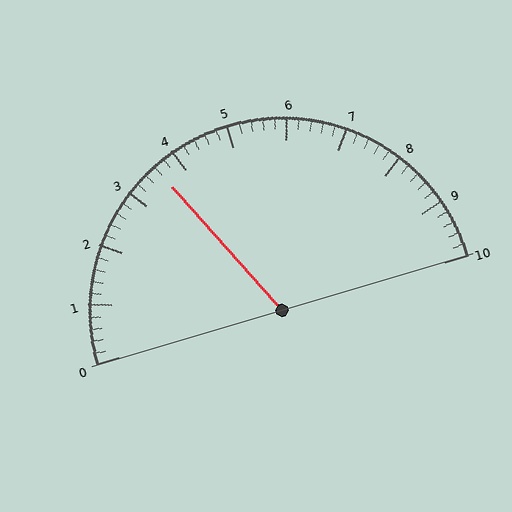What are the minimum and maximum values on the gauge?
The gauge ranges from 0 to 10.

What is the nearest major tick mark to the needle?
The nearest major tick mark is 4.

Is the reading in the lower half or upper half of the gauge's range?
The reading is in the lower half of the range (0 to 10).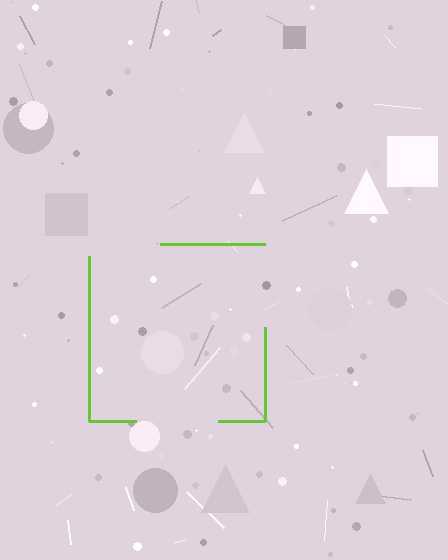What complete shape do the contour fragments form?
The contour fragments form a square.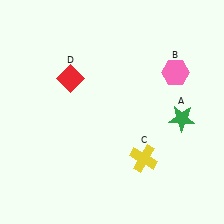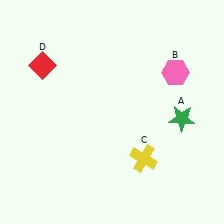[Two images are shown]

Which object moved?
The red diamond (D) moved left.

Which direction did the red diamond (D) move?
The red diamond (D) moved left.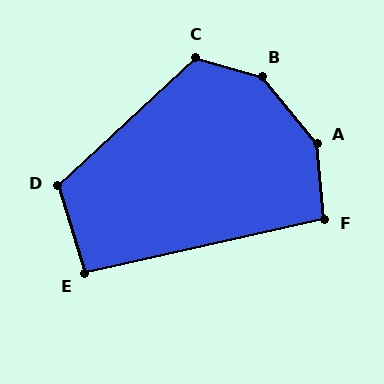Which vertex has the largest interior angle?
B, at approximately 146 degrees.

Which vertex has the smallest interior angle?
E, at approximately 94 degrees.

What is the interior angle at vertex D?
Approximately 116 degrees (obtuse).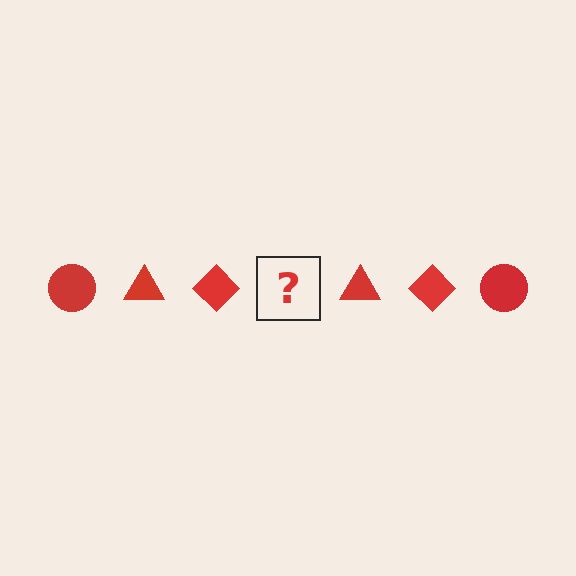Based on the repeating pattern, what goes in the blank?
The blank should be a red circle.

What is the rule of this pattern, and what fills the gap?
The rule is that the pattern cycles through circle, triangle, diamond shapes in red. The gap should be filled with a red circle.